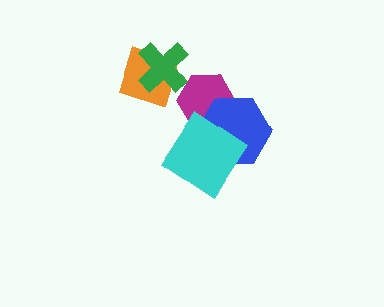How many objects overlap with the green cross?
1 object overlaps with the green cross.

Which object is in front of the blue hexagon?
The cyan diamond is in front of the blue hexagon.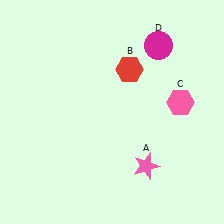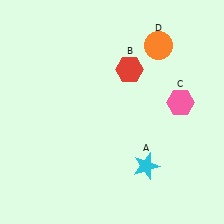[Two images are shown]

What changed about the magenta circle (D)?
In Image 1, D is magenta. In Image 2, it changed to orange.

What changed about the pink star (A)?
In Image 1, A is pink. In Image 2, it changed to cyan.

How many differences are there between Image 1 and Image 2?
There are 2 differences between the two images.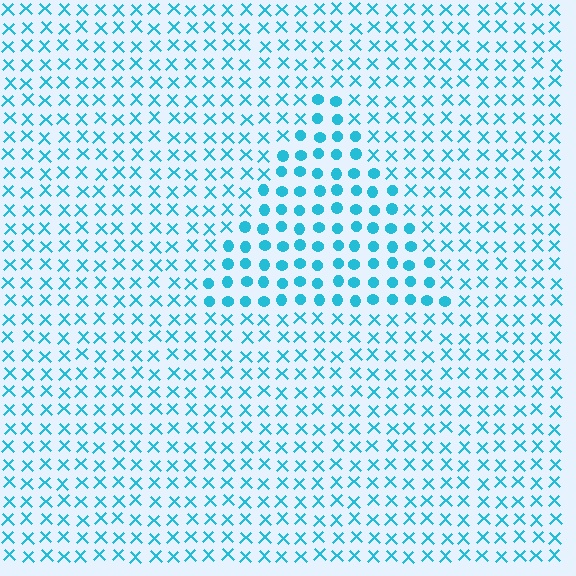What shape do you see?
I see a triangle.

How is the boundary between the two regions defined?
The boundary is defined by a change in element shape: circles inside vs. X marks outside. All elements share the same color and spacing.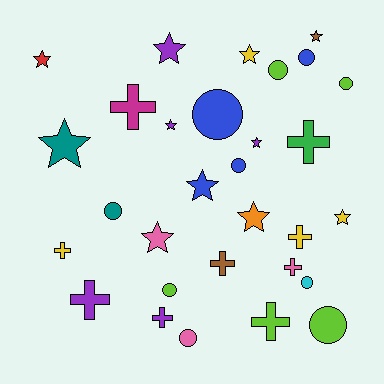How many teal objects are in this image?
There are 2 teal objects.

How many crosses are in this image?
There are 9 crosses.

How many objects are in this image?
There are 30 objects.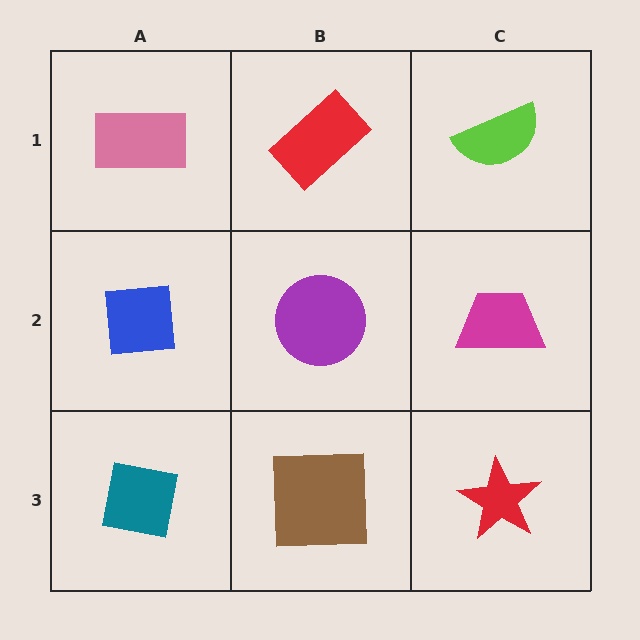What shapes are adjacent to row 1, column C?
A magenta trapezoid (row 2, column C), a red rectangle (row 1, column B).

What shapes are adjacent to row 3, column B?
A purple circle (row 2, column B), a teal square (row 3, column A), a red star (row 3, column C).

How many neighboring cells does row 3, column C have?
2.